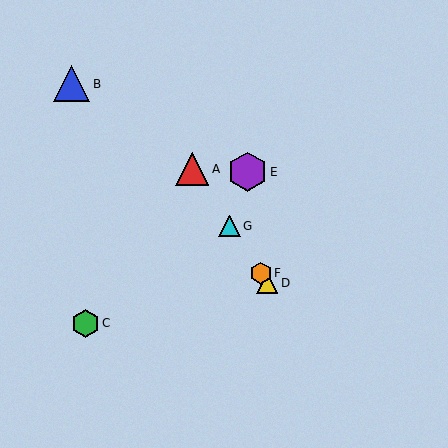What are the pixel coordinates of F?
Object F is at (261, 273).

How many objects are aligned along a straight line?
4 objects (A, D, F, G) are aligned along a straight line.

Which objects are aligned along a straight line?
Objects A, D, F, G are aligned along a straight line.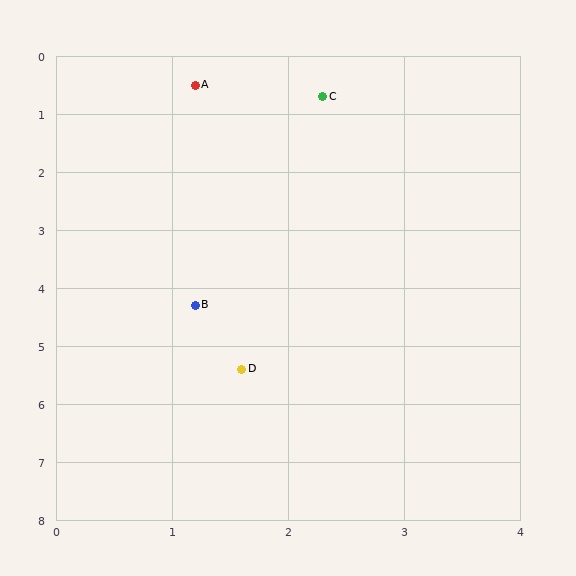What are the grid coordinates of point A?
Point A is at approximately (1.2, 0.5).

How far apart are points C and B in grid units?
Points C and B are about 3.8 grid units apart.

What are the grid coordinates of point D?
Point D is at approximately (1.6, 5.4).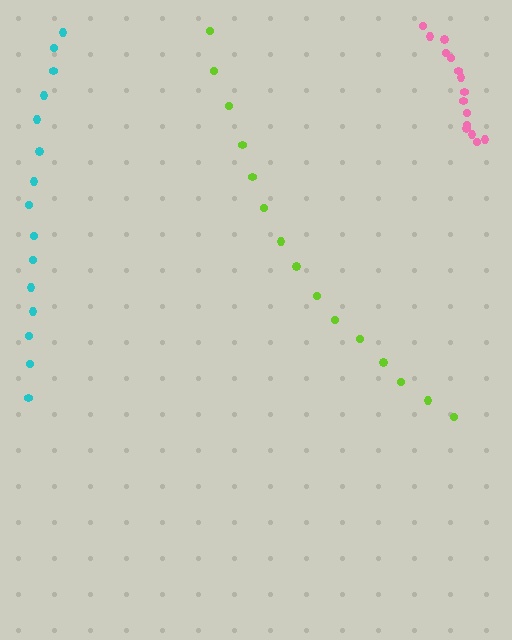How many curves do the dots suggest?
There are 3 distinct paths.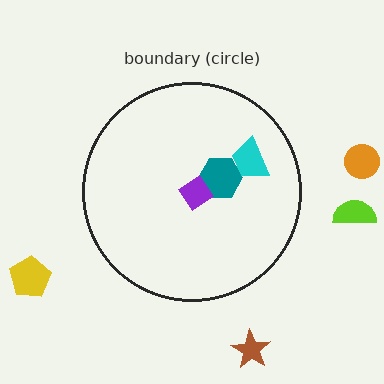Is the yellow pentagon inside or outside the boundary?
Outside.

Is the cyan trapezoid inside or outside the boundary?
Inside.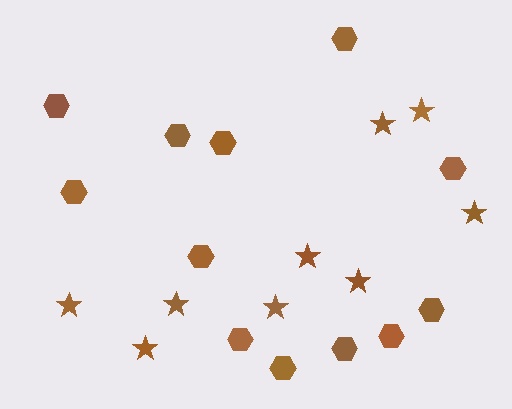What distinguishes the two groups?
There are 2 groups: one group of stars (9) and one group of hexagons (12).